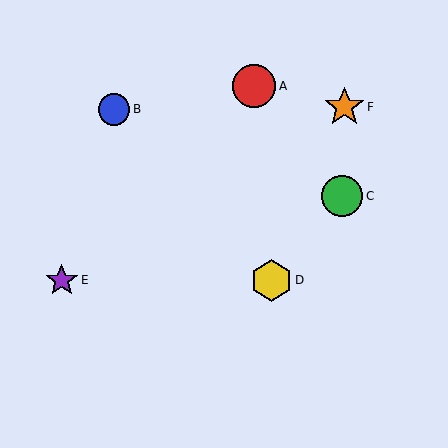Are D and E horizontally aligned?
Yes, both are at y≈280.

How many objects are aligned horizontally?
2 objects (D, E) are aligned horizontally.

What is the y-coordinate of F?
Object F is at y≈107.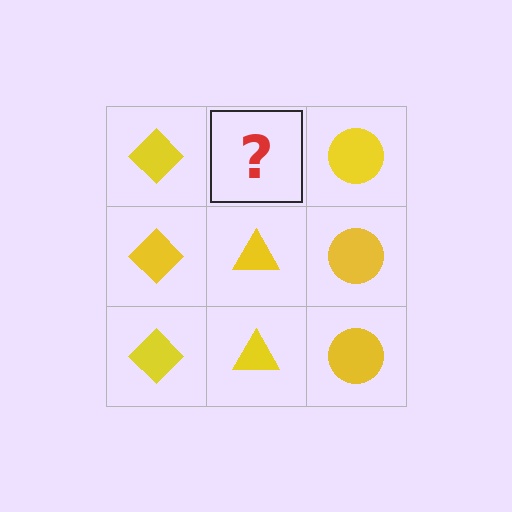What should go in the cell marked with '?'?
The missing cell should contain a yellow triangle.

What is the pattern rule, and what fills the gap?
The rule is that each column has a consistent shape. The gap should be filled with a yellow triangle.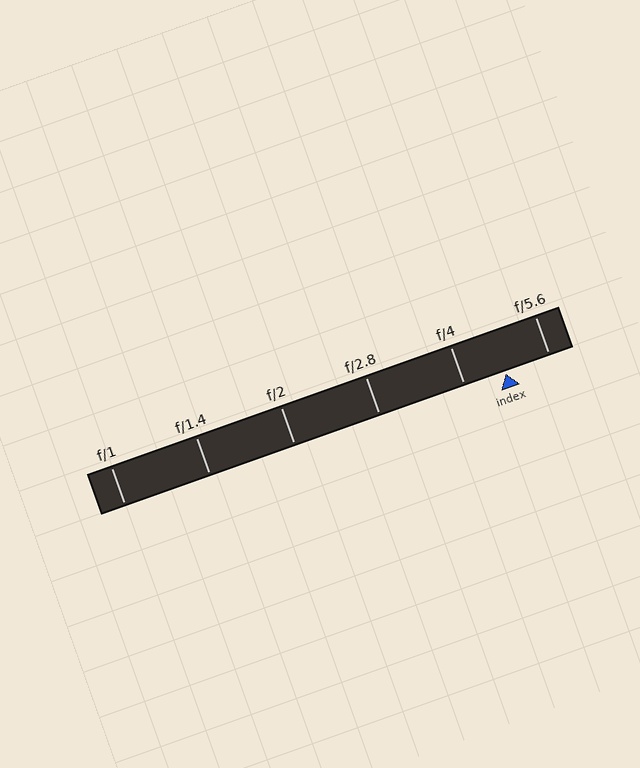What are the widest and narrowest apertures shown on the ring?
The widest aperture shown is f/1 and the narrowest is f/5.6.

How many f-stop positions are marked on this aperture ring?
There are 6 f-stop positions marked.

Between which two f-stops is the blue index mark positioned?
The index mark is between f/4 and f/5.6.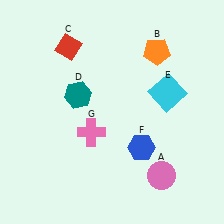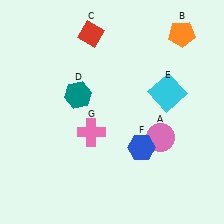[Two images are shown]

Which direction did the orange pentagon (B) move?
The orange pentagon (B) moved right.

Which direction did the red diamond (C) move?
The red diamond (C) moved right.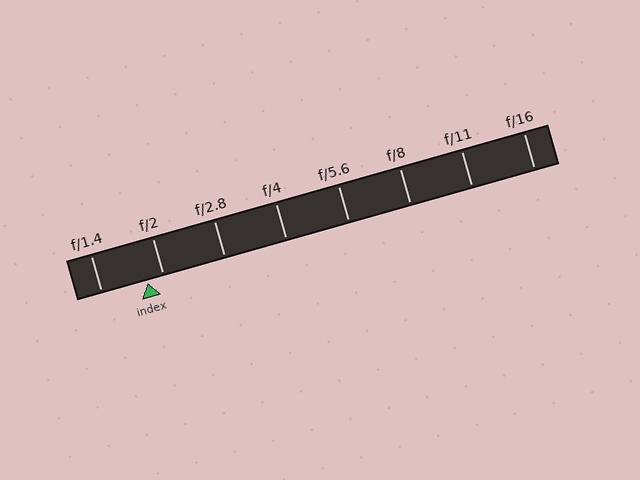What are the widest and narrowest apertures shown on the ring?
The widest aperture shown is f/1.4 and the narrowest is f/16.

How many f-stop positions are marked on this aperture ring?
There are 8 f-stop positions marked.